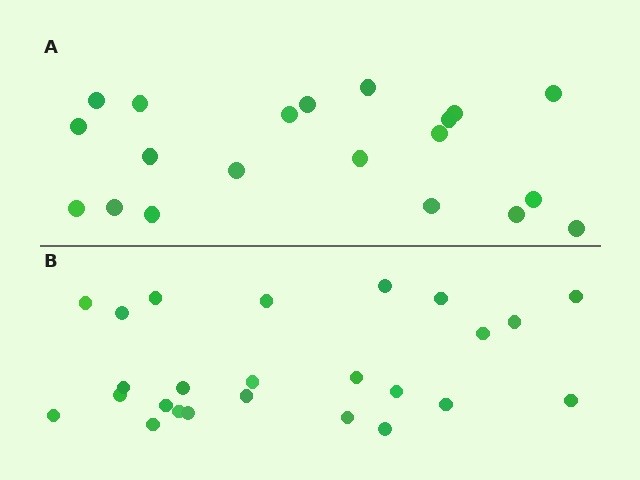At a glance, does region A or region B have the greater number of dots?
Region B (the bottom region) has more dots.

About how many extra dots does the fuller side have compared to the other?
Region B has about 5 more dots than region A.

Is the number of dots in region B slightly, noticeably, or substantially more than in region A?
Region B has noticeably more, but not dramatically so. The ratio is roughly 1.2 to 1.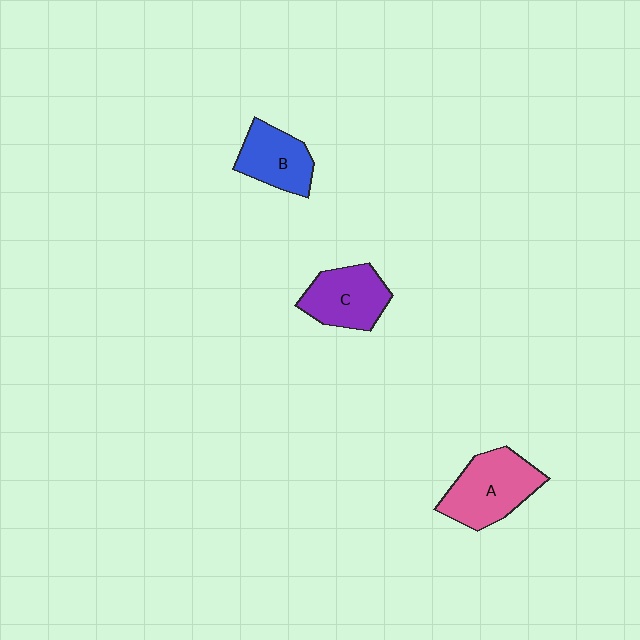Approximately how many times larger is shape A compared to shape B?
Approximately 1.4 times.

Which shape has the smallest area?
Shape B (blue).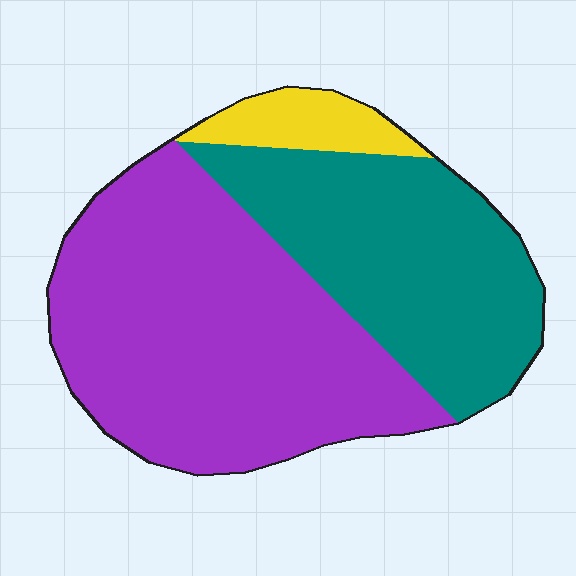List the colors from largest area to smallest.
From largest to smallest: purple, teal, yellow.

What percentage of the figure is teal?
Teal takes up about three eighths (3/8) of the figure.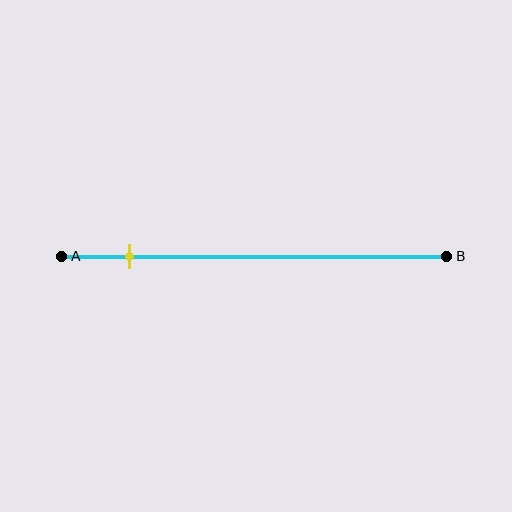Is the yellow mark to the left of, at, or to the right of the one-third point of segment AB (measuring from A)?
The yellow mark is to the left of the one-third point of segment AB.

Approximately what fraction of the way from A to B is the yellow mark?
The yellow mark is approximately 20% of the way from A to B.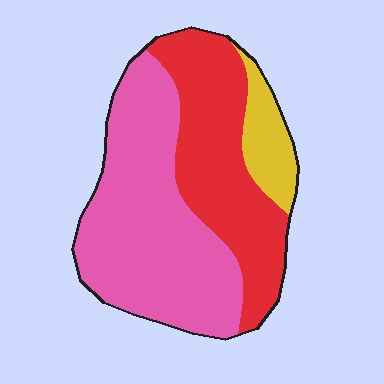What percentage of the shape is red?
Red takes up about three eighths (3/8) of the shape.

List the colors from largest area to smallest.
From largest to smallest: pink, red, yellow.